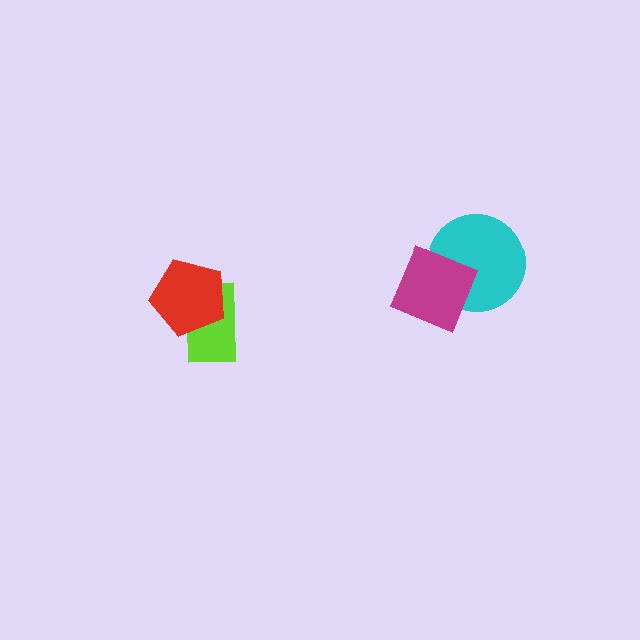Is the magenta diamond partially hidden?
No, no other shape covers it.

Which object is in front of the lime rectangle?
The red pentagon is in front of the lime rectangle.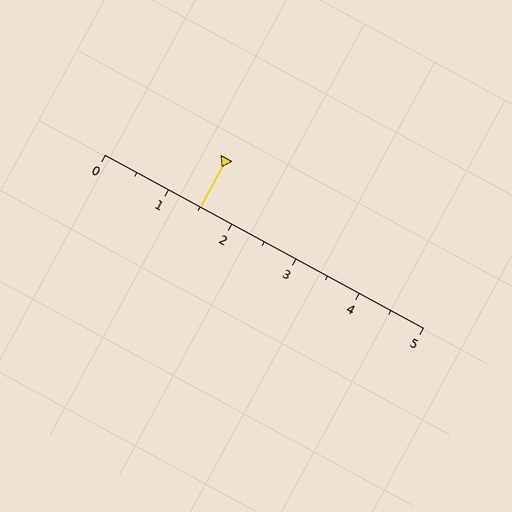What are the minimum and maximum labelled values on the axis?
The axis runs from 0 to 5.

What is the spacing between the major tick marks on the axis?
The major ticks are spaced 1 apart.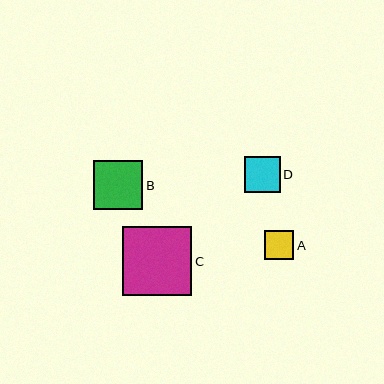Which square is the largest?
Square C is the largest with a size of approximately 69 pixels.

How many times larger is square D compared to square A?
Square D is approximately 1.2 times the size of square A.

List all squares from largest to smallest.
From largest to smallest: C, B, D, A.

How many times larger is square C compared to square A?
Square C is approximately 2.4 times the size of square A.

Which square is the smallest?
Square A is the smallest with a size of approximately 29 pixels.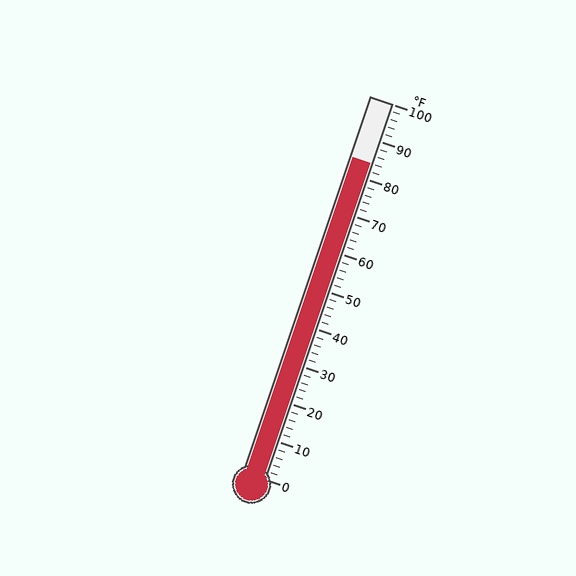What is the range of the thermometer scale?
The thermometer scale ranges from 0°F to 100°F.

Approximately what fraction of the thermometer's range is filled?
The thermometer is filled to approximately 85% of its range.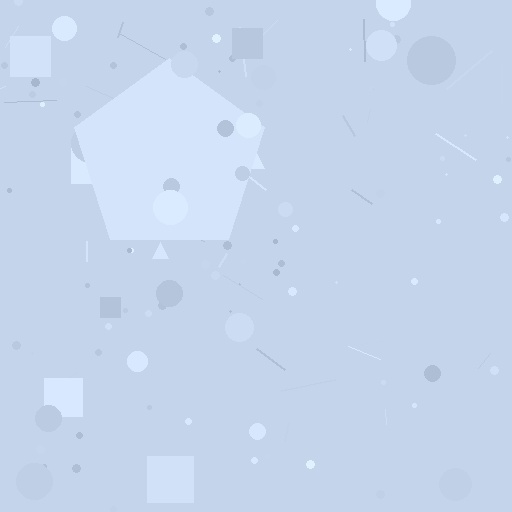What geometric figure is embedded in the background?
A pentagon is embedded in the background.